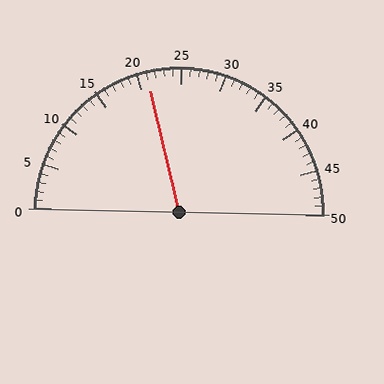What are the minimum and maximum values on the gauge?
The gauge ranges from 0 to 50.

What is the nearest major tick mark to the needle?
The nearest major tick mark is 20.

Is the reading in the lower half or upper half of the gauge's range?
The reading is in the lower half of the range (0 to 50).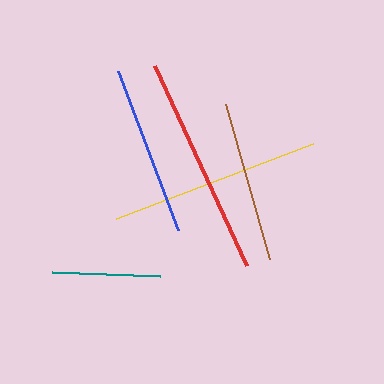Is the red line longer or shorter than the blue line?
The red line is longer than the blue line.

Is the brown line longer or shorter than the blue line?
The blue line is longer than the brown line.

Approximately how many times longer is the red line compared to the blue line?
The red line is approximately 1.3 times the length of the blue line.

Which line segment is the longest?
The red line is the longest at approximately 220 pixels.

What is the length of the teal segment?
The teal segment is approximately 108 pixels long.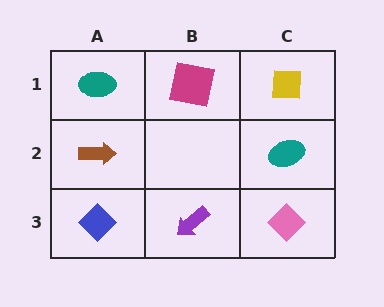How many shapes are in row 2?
2 shapes.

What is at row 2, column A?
A brown arrow.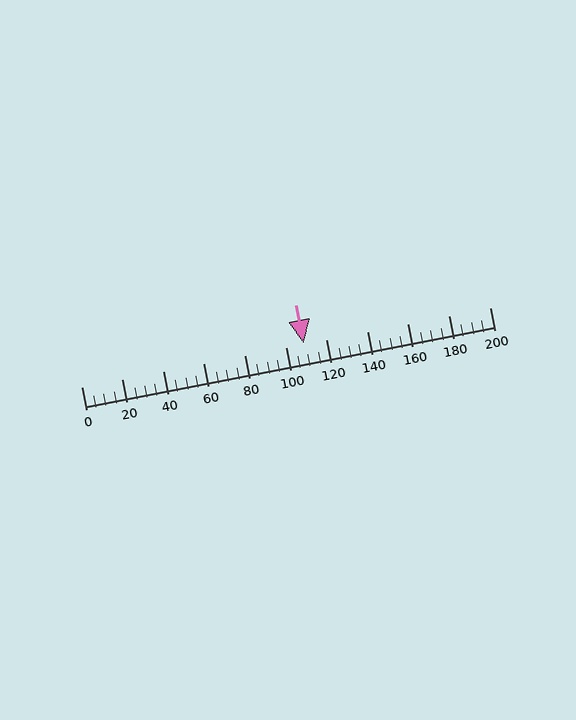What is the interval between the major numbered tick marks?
The major tick marks are spaced 20 units apart.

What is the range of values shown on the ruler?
The ruler shows values from 0 to 200.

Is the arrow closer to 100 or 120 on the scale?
The arrow is closer to 100.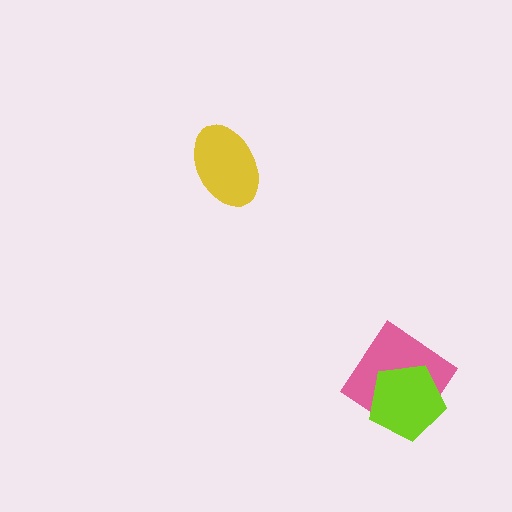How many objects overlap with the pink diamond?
1 object overlaps with the pink diamond.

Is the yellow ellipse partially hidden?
No, no other shape covers it.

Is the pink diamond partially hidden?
Yes, it is partially covered by another shape.